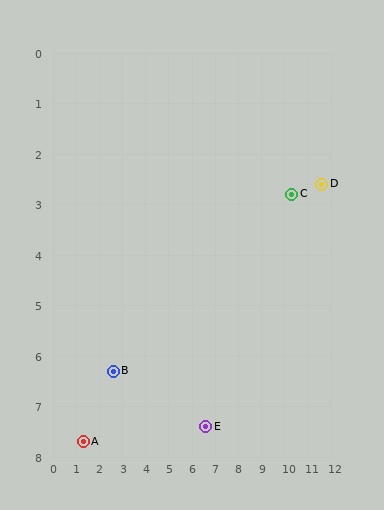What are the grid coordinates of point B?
Point B is at approximately (2.6, 6.3).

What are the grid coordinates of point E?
Point E is at approximately (6.6, 7.4).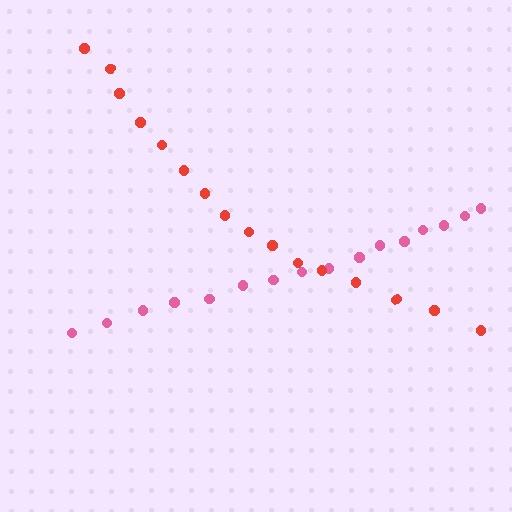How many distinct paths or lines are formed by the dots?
There are 2 distinct paths.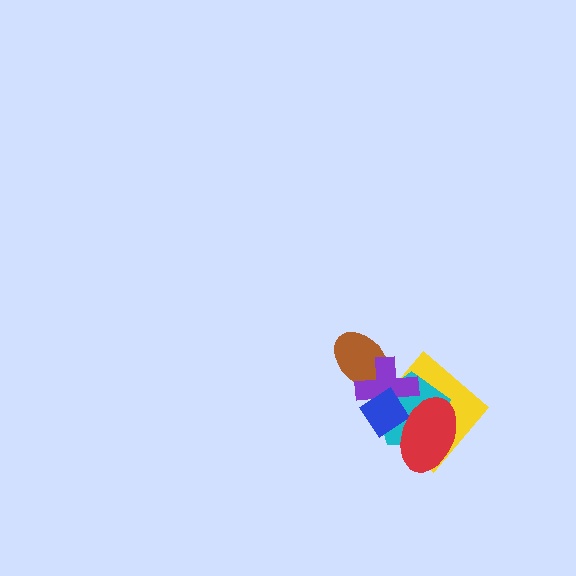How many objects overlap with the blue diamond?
4 objects overlap with the blue diamond.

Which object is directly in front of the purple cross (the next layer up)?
The blue diamond is directly in front of the purple cross.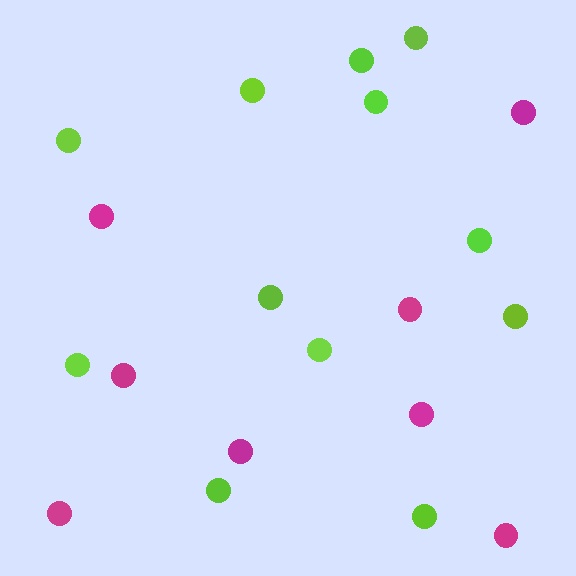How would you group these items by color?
There are 2 groups: one group of lime circles (12) and one group of magenta circles (8).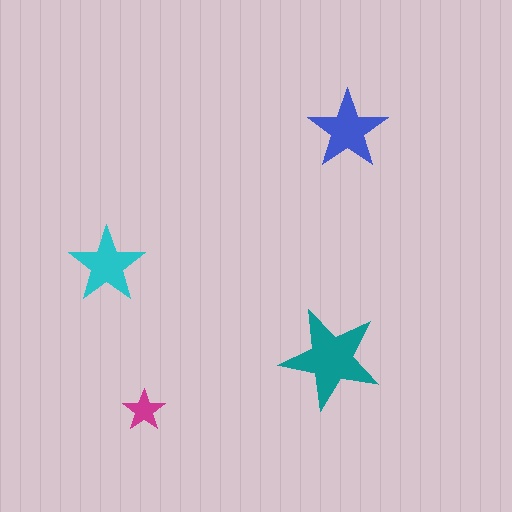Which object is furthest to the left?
The cyan star is leftmost.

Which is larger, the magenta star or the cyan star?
The cyan one.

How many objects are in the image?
There are 4 objects in the image.